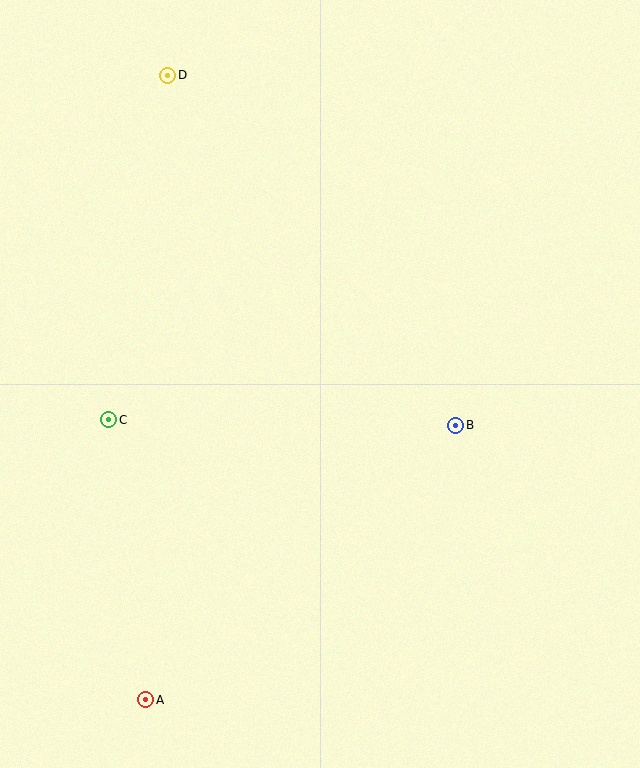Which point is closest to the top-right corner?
Point B is closest to the top-right corner.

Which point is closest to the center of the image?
Point B at (456, 425) is closest to the center.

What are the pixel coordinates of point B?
Point B is at (456, 425).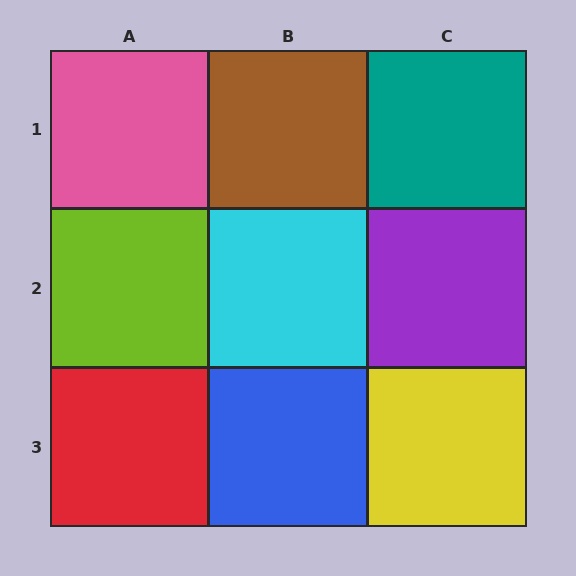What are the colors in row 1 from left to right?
Pink, brown, teal.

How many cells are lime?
1 cell is lime.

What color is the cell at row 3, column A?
Red.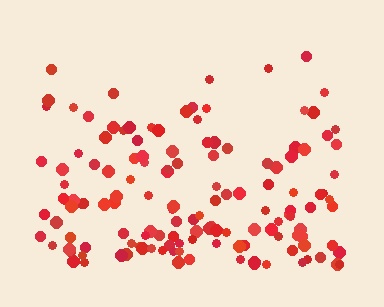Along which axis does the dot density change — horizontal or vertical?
Vertical.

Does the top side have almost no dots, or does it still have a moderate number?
Still a moderate number, just noticeably fewer than the bottom.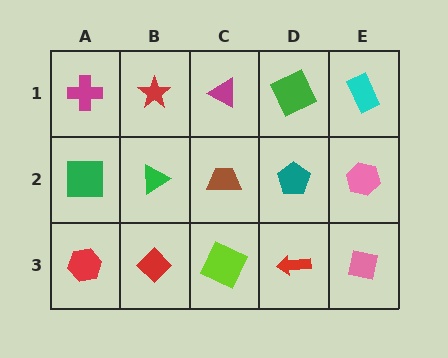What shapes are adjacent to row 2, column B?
A red star (row 1, column B), a red diamond (row 3, column B), a green square (row 2, column A), a brown trapezoid (row 2, column C).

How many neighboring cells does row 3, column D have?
3.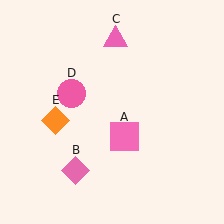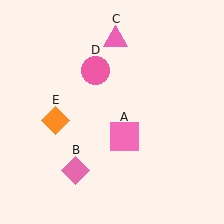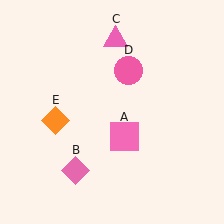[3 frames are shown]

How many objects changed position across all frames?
1 object changed position: pink circle (object D).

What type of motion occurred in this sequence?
The pink circle (object D) rotated clockwise around the center of the scene.